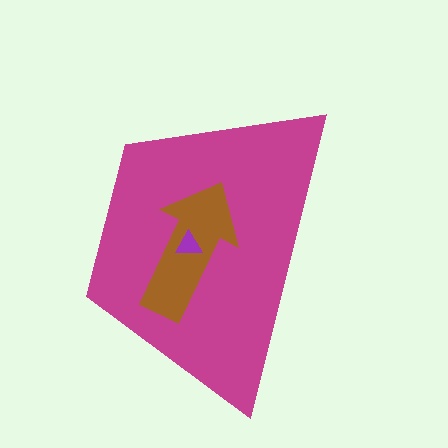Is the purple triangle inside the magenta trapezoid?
Yes.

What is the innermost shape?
The purple triangle.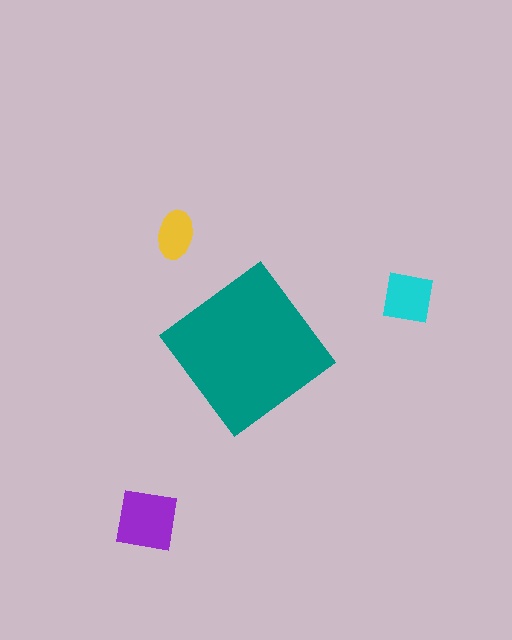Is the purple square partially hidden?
No, the purple square is fully visible.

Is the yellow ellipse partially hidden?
No, the yellow ellipse is fully visible.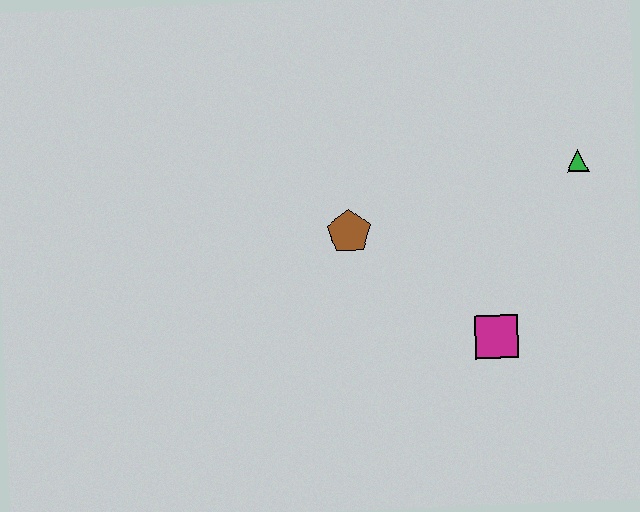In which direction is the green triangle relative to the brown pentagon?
The green triangle is to the right of the brown pentagon.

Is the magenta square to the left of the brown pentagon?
No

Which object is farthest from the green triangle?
The brown pentagon is farthest from the green triangle.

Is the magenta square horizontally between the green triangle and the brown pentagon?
Yes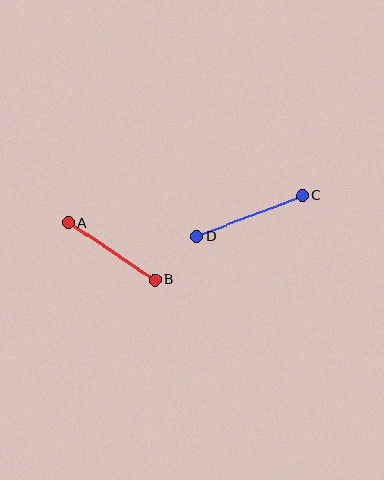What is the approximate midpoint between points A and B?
The midpoint is at approximately (112, 251) pixels.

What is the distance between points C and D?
The distance is approximately 114 pixels.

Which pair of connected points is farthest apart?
Points C and D are farthest apart.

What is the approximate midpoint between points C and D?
The midpoint is at approximately (250, 216) pixels.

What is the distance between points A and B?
The distance is approximately 104 pixels.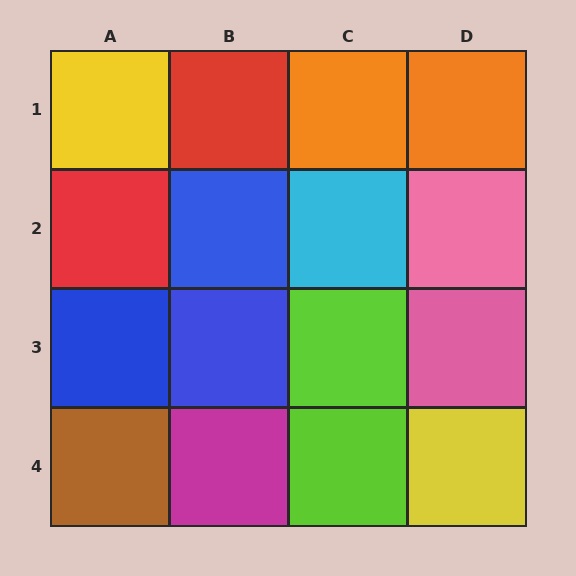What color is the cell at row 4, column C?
Lime.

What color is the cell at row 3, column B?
Blue.